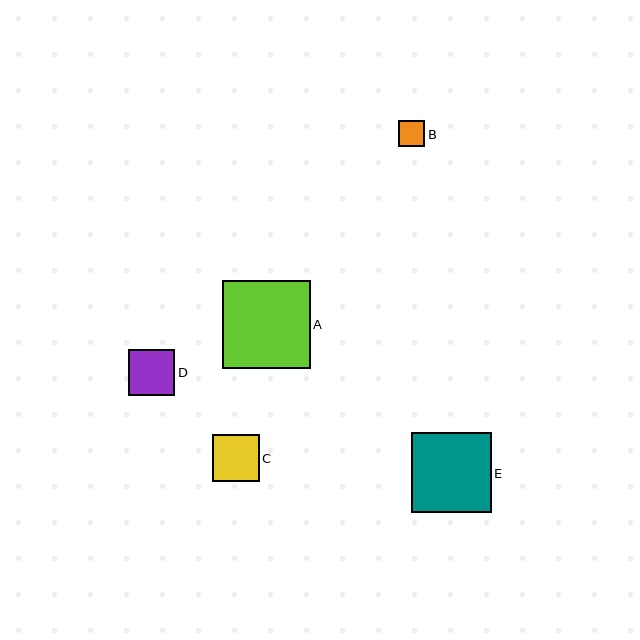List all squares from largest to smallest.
From largest to smallest: A, E, C, D, B.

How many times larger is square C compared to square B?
Square C is approximately 1.8 times the size of square B.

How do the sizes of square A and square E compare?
Square A and square E are approximately the same size.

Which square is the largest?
Square A is the largest with a size of approximately 88 pixels.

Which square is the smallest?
Square B is the smallest with a size of approximately 27 pixels.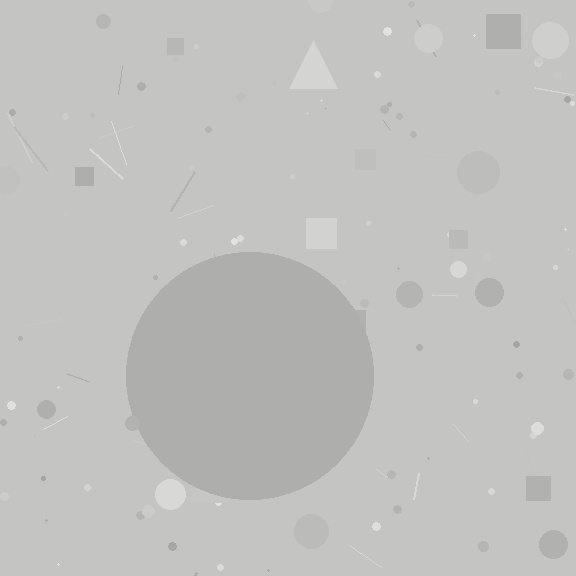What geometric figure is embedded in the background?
A circle is embedded in the background.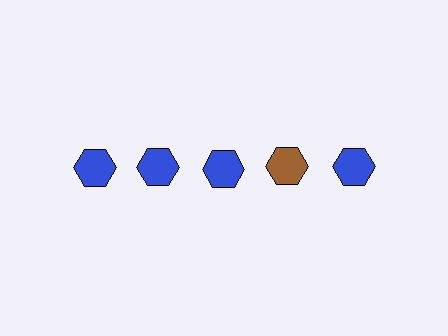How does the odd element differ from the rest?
It has a different color: brown instead of blue.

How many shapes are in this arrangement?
There are 5 shapes arranged in a grid pattern.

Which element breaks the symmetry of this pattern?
The brown hexagon in the top row, second from right column breaks the symmetry. All other shapes are blue hexagons.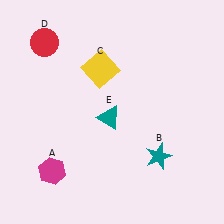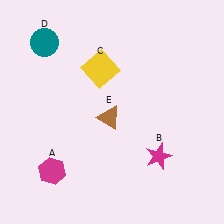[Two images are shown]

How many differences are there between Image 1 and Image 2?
There are 3 differences between the two images.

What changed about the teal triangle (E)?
In Image 1, E is teal. In Image 2, it changed to brown.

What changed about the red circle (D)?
In Image 1, D is red. In Image 2, it changed to teal.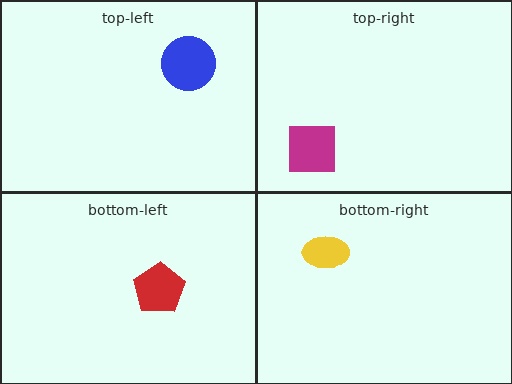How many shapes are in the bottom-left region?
1.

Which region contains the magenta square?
The top-right region.